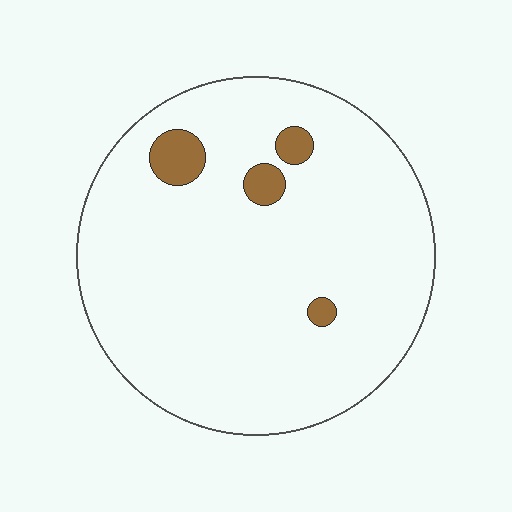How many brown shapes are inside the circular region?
4.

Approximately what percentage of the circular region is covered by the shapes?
Approximately 5%.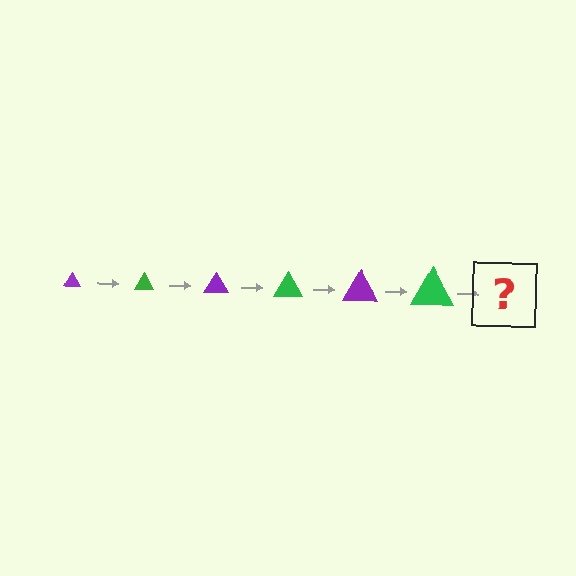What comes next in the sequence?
The next element should be a purple triangle, larger than the previous one.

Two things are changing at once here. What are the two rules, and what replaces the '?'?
The two rules are that the triangle grows larger each step and the color cycles through purple and green. The '?' should be a purple triangle, larger than the previous one.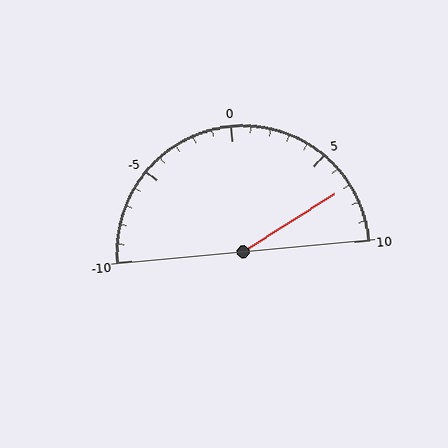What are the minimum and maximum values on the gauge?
The gauge ranges from -10 to 10.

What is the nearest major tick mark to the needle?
The nearest major tick mark is 5.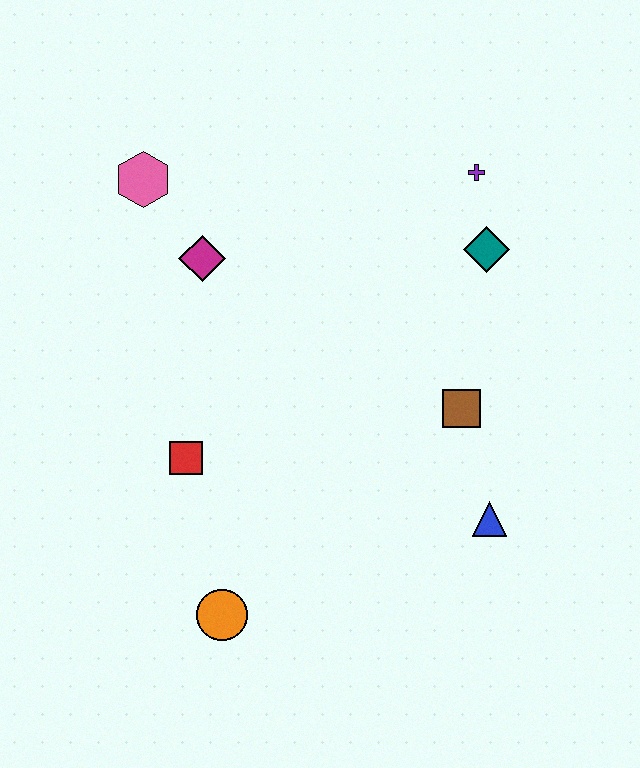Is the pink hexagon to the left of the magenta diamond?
Yes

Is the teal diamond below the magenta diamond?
No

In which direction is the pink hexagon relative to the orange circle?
The pink hexagon is above the orange circle.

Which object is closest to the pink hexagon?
The magenta diamond is closest to the pink hexagon.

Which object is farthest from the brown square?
The pink hexagon is farthest from the brown square.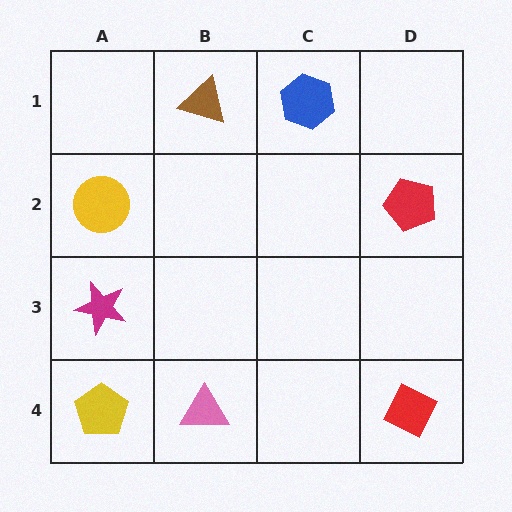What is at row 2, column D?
A red pentagon.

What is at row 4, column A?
A yellow pentagon.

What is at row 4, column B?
A pink triangle.